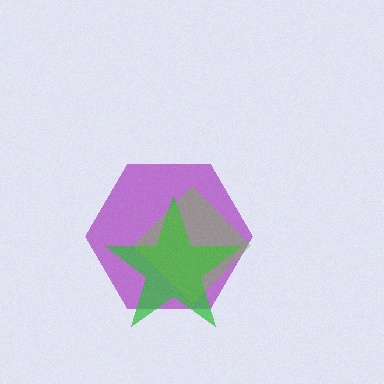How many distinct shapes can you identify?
There are 3 distinct shapes: a purple hexagon, a green star, a lime diamond.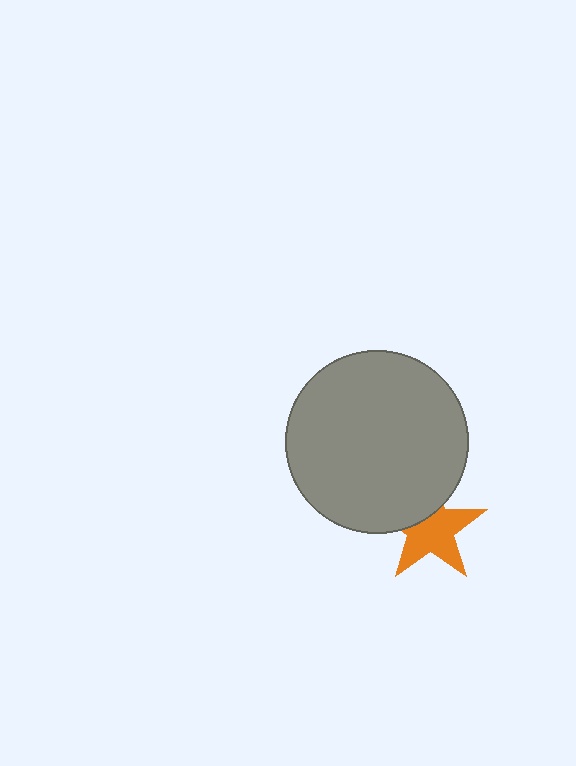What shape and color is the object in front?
The object in front is a gray circle.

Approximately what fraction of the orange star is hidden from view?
Roughly 33% of the orange star is hidden behind the gray circle.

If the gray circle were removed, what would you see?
You would see the complete orange star.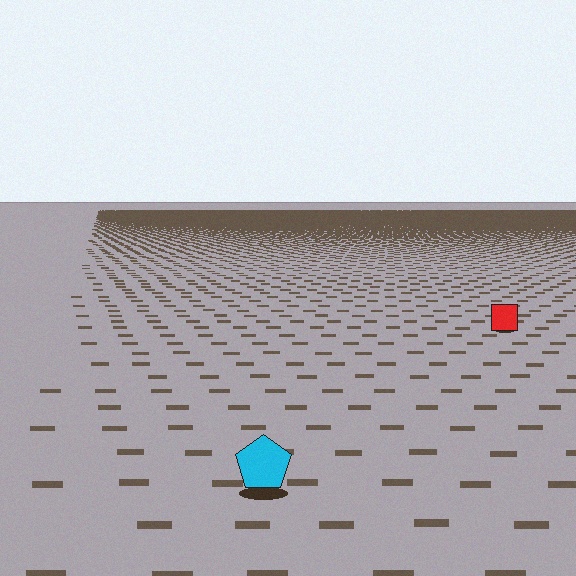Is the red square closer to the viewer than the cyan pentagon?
No. The cyan pentagon is closer — you can tell from the texture gradient: the ground texture is coarser near it.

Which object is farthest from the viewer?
The red square is farthest from the viewer. It appears smaller and the ground texture around it is denser.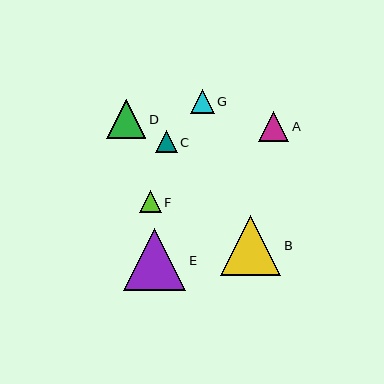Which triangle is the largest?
Triangle E is the largest with a size of approximately 63 pixels.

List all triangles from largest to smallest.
From largest to smallest: E, B, D, A, G, F, C.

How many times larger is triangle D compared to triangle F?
Triangle D is approximately 1.8 times the size of triangle F.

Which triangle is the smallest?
Triangle C is the smallest with a size of approximately 22 pixels.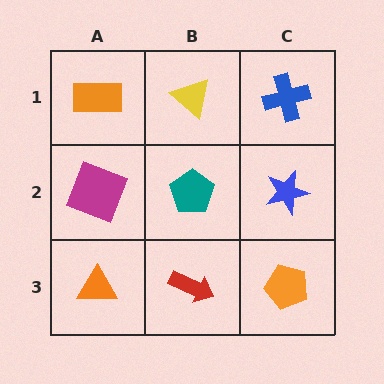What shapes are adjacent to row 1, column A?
A magenta square (row 2, column A), a yellow triangle (row 1, column B).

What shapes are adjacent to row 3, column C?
A blue star (row 2, column C), a red arrow (row 3, column B).